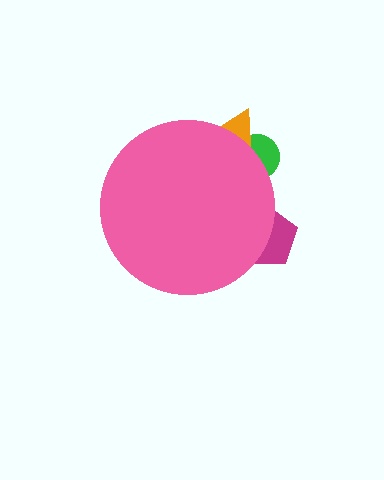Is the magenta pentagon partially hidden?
Yes, the magenta pentagon is partially hidden behind the pink circle.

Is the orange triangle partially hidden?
Yes, the orange triangle is partially hidden behind the pink circle.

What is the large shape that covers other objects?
A pink circle.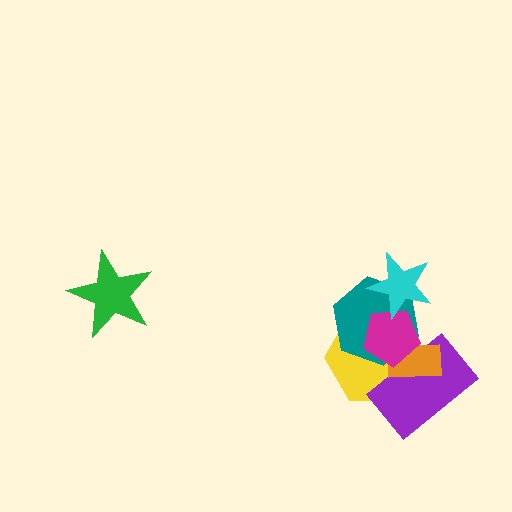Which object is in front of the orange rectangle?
The magenta pentagon is in front of the orange rectangle.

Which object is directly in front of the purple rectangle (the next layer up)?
The teal hexagon is directly in front of the purple rectangle.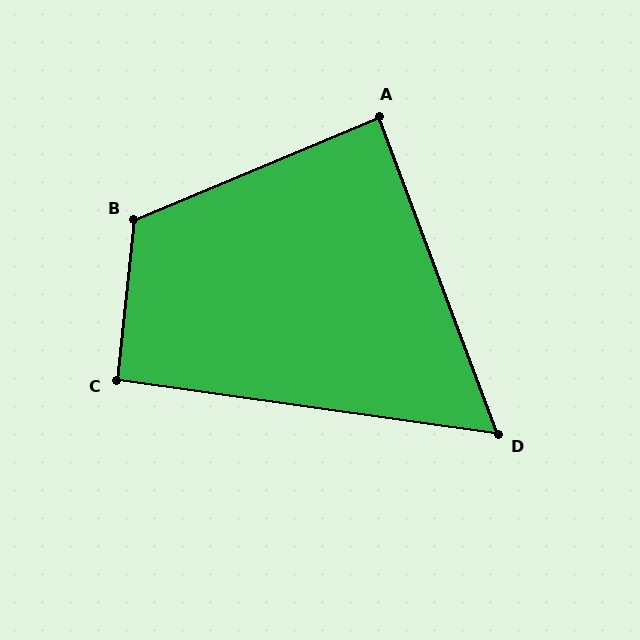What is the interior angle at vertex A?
Approximately 88 degrees (approximately right).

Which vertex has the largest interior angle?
B, at approximately 119 degrees.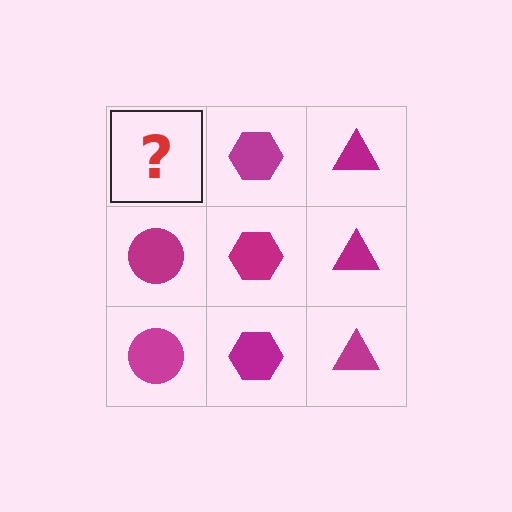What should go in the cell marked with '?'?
The missing cell should contain a magenta circle.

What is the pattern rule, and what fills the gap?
The rule is that each column has a consistent shape. The gap should be filled with a magenta circle.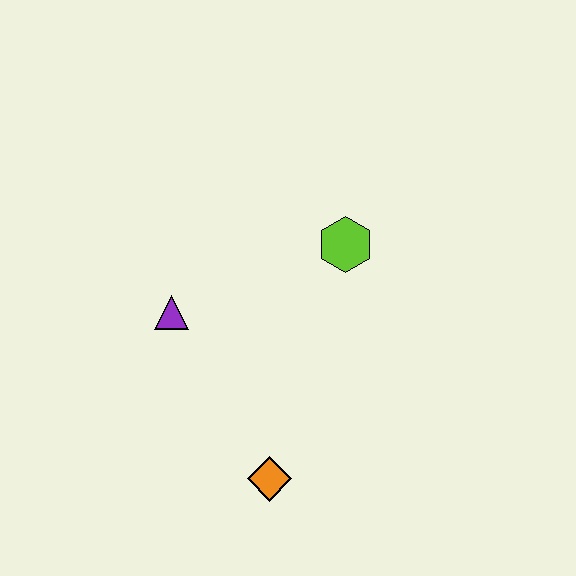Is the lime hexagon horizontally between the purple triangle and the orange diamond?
No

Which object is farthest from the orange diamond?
The lime hexagon is farthest from the orange diamond.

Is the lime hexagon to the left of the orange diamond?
No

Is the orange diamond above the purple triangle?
No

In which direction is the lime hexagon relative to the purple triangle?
The lime hexagon is to the right of the purple triangle.